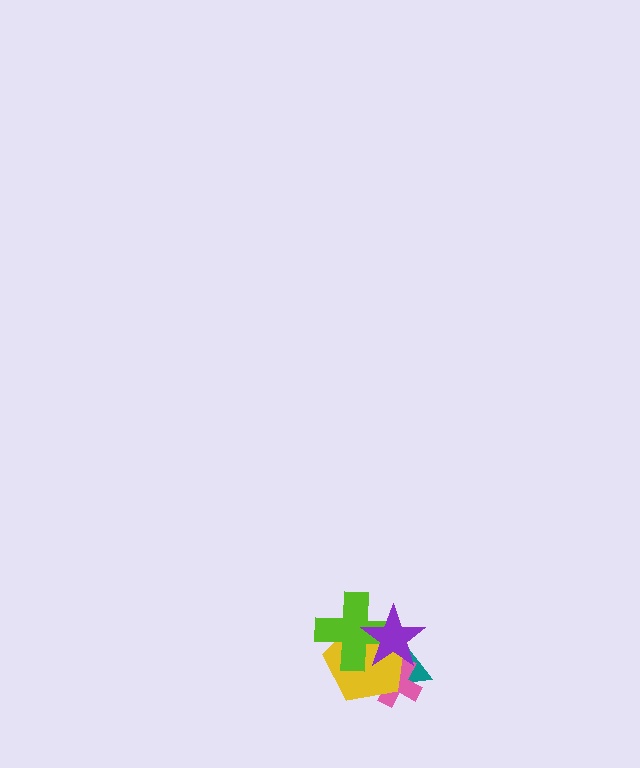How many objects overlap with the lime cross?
3 objects overlap with the lime cross.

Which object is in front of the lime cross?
The purple star is in front of the lime cross.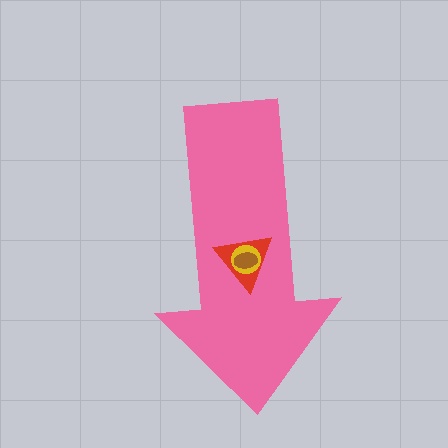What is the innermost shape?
The brown ellipse.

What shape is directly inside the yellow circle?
The brown ellipse.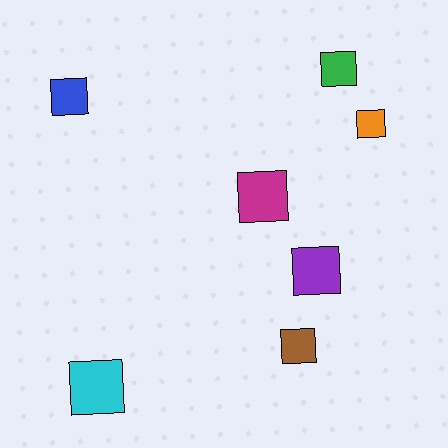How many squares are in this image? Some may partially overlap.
There are 7 squares.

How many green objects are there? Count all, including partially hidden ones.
There is 1 green object.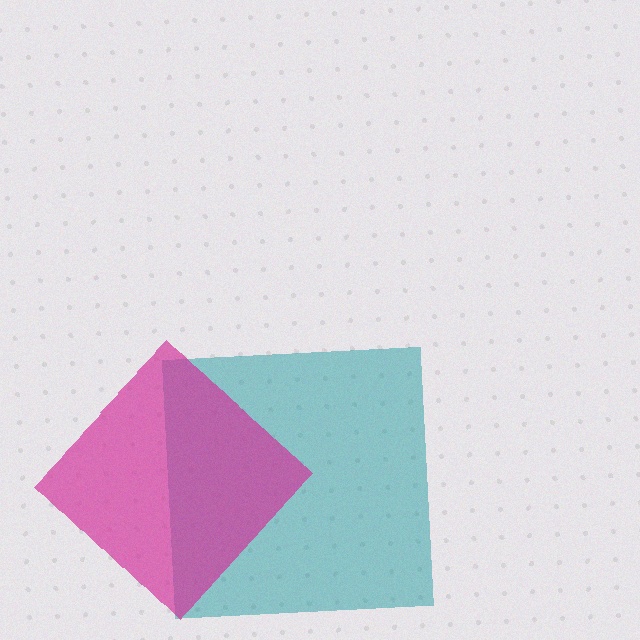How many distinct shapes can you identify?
There are 2 distinct shapes: a teal square, a magenta diamond.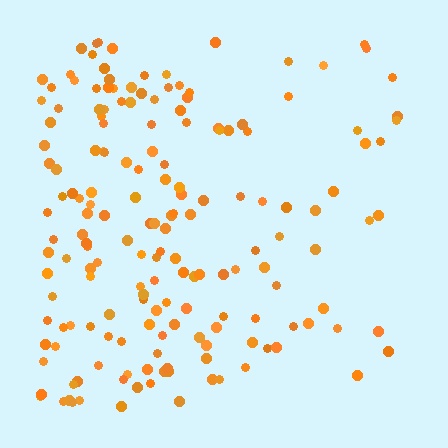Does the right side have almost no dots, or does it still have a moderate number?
Still a moderate number, just noticeably fewer than the left.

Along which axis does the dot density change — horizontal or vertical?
Horizontal.